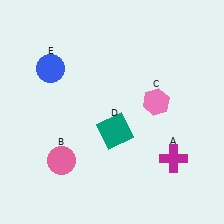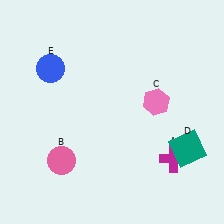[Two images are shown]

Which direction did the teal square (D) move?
The teal square (D) moved right.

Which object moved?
The teal square (D) moved right.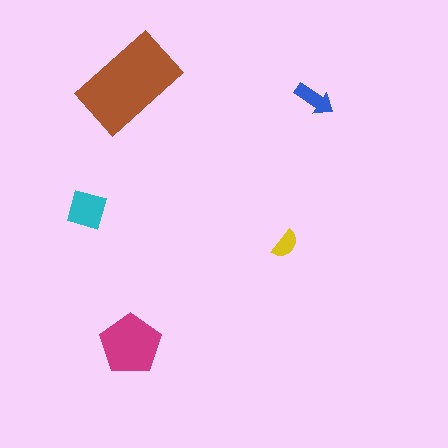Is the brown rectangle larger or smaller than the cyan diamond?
Larger.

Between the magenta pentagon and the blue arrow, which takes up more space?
The magenta pentagon.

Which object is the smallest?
The yellow semicircle.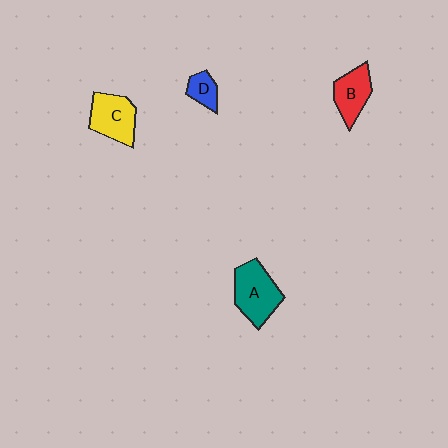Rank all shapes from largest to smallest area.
From largest to smallest: A (teal), C (yellow), B (red), D (blue).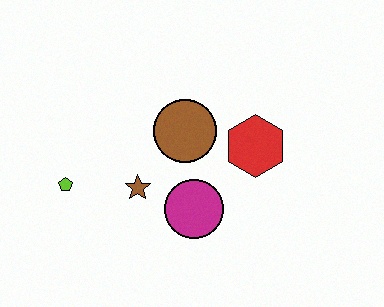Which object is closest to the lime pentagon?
The brown star is closest to the lime pentagon.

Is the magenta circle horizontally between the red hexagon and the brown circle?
Yes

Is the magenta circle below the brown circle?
Yes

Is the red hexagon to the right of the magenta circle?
Yes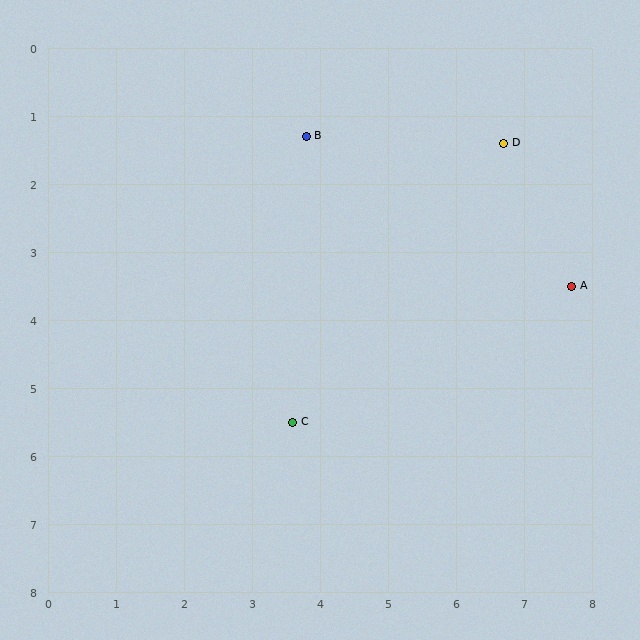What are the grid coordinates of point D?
Point D is at approximately (6.7, 1.4).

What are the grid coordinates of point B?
Point B is at approximately (3.8, 1.3).